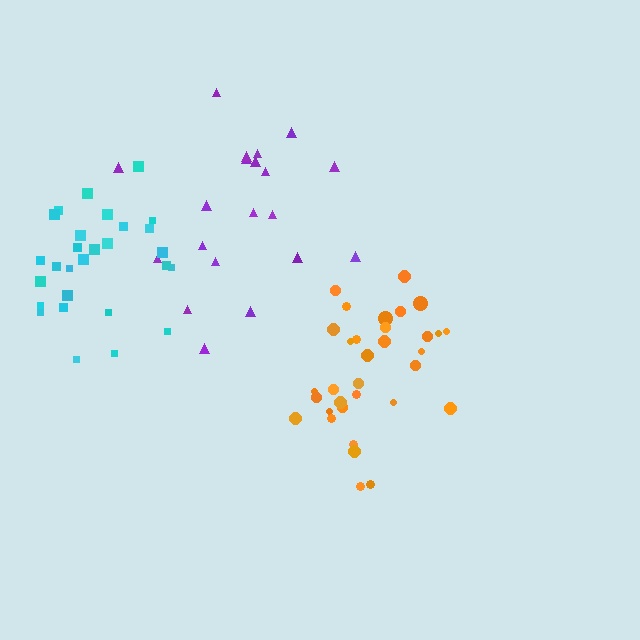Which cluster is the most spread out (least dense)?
Purple.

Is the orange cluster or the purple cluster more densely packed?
Orange.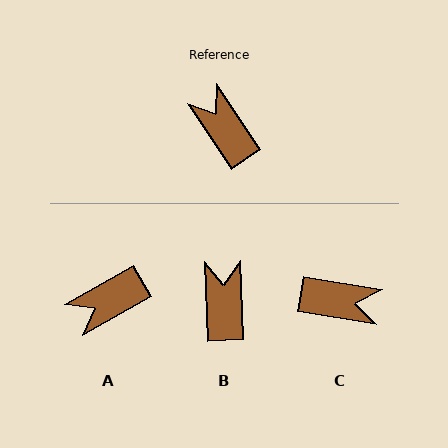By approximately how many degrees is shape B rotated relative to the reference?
Approximately 32 degrees clockwise.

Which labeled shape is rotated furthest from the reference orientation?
C, about 133 degrees away.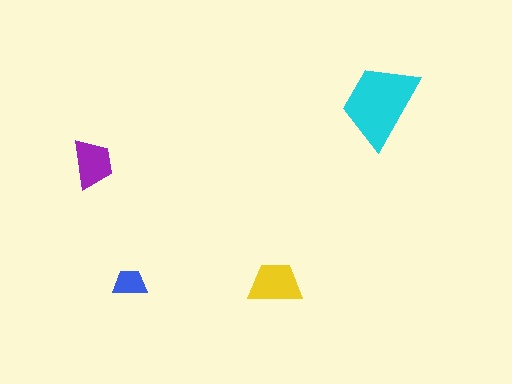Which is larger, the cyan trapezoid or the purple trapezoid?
The cyan one.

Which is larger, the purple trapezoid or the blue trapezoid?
The purple one.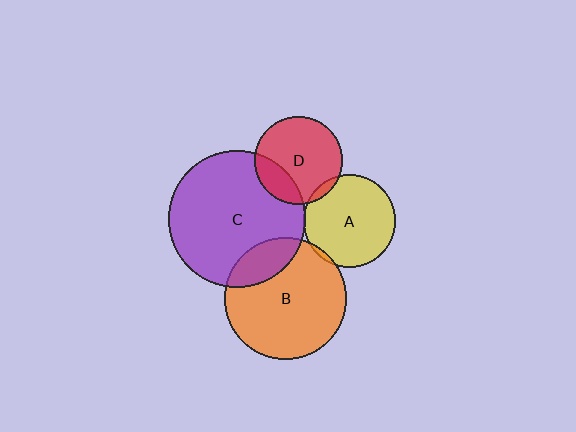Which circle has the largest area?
Circle C (purple).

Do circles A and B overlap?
Yes.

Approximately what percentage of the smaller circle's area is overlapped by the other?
Approximately 5%.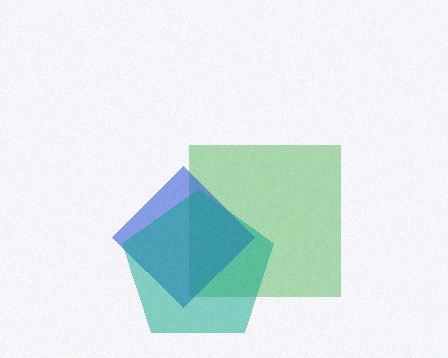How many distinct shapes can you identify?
There are 3 distinct shapes: a green square, a blue diamond, a teal pentagon.